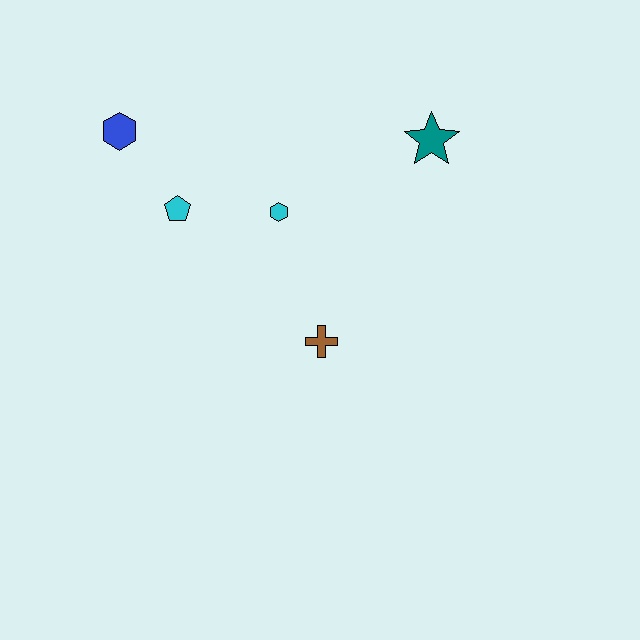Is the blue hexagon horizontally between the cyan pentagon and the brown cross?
No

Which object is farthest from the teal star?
The blue hexagon is farthest from the teal star.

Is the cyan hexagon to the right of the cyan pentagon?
Yes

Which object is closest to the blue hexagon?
The cyan pentagon is closest to the blue hexagon.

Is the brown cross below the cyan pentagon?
Yes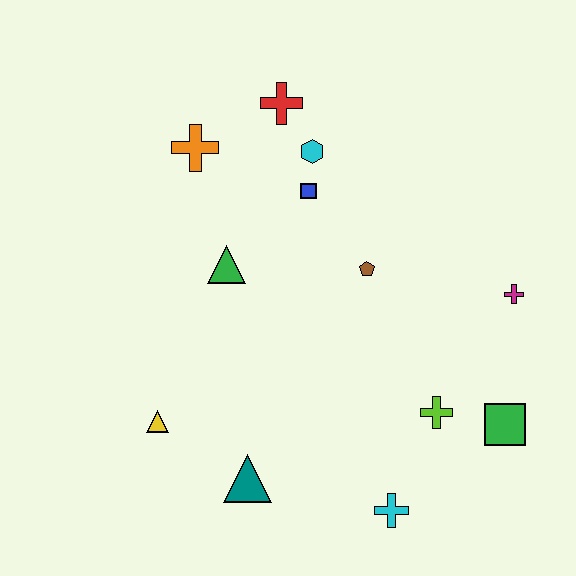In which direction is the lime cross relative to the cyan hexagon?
The lime cross is below the cyan hexagon.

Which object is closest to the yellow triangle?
The teal triangle is closest to the yellow triangle.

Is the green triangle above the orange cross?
No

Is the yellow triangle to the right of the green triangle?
No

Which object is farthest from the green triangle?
The green square is farthest from the green triangle.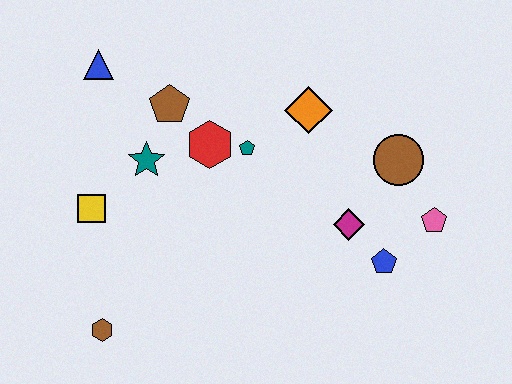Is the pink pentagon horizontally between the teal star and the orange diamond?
No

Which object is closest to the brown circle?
The pink pentagon is closest to the brown circle.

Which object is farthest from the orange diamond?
The brown hexagon is farthest from the orange diamond.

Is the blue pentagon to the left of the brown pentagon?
No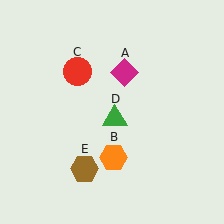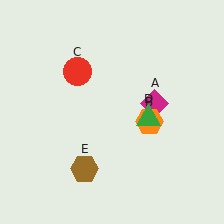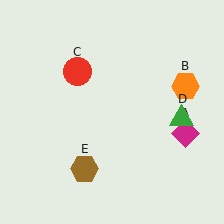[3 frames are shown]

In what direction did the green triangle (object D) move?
The green triangle (object D) moved right.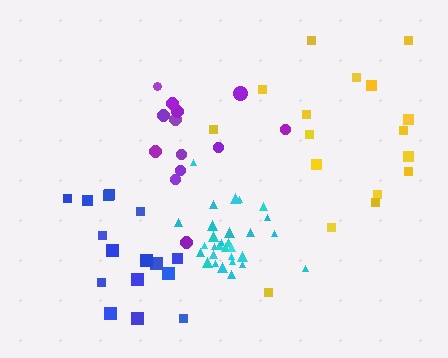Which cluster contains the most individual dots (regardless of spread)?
Cyan (30).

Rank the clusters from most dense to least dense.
cyan, blue, purple, yellow.